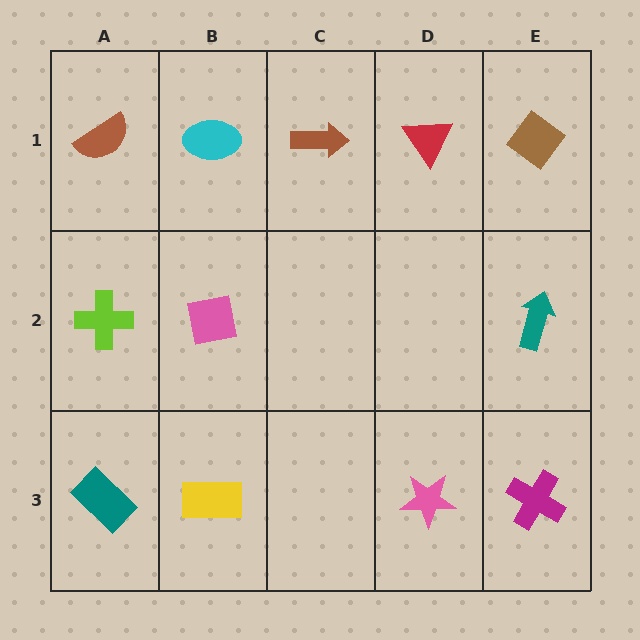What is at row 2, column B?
A pink square.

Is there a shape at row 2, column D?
No, that cell is empty.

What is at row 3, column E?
A magenta cross.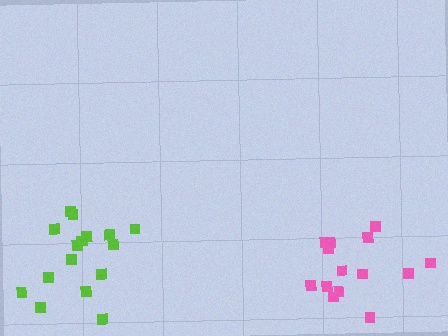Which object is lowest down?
The pink cluster is bottommost.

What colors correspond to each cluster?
The clusters are colored: pink, lime.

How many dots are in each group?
Group 1: 14 dots, Group 2: 16 dots (30 total).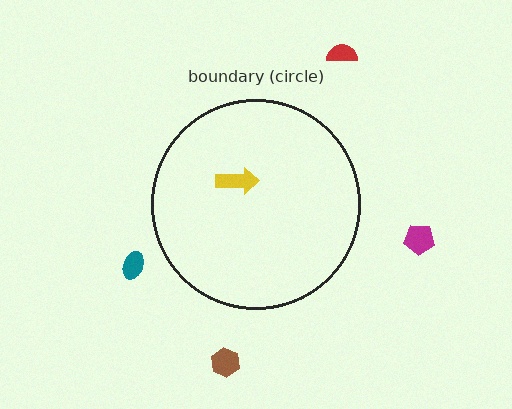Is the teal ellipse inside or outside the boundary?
Outside.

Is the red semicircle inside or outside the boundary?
Outside.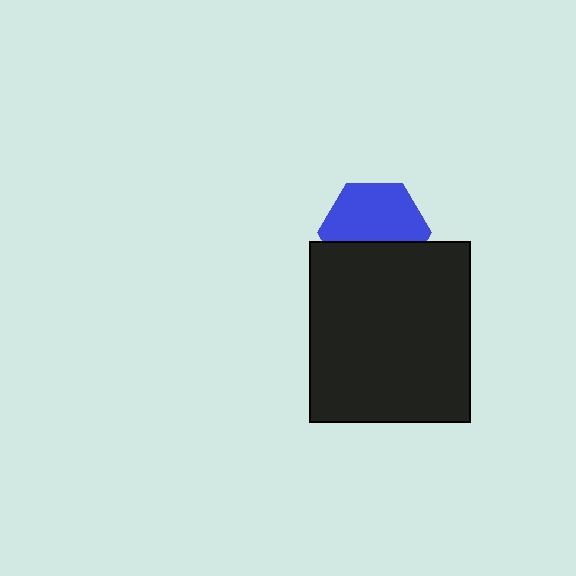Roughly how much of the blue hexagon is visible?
About half of it is visible (roughly 61%).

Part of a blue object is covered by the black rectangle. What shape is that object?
It is a hexagon.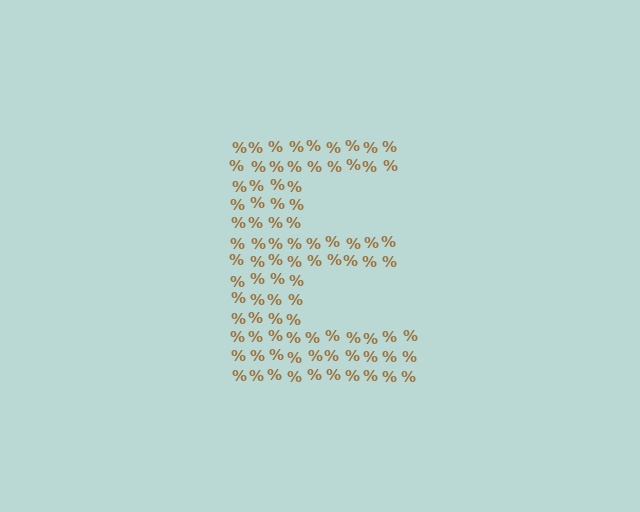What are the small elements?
The small elements are percent signs.